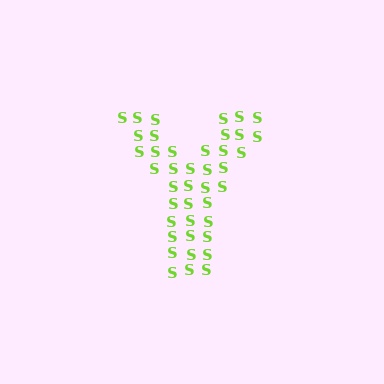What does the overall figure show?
The overall figure shows the letter Y.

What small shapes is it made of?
It is made of small letter S's.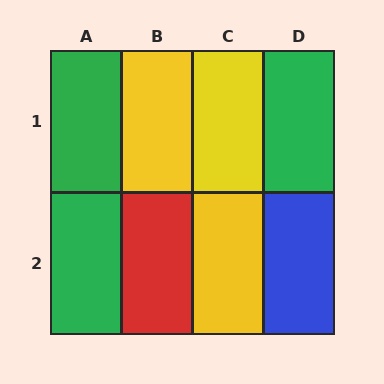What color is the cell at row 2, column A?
Green.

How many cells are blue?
1 cell is blue.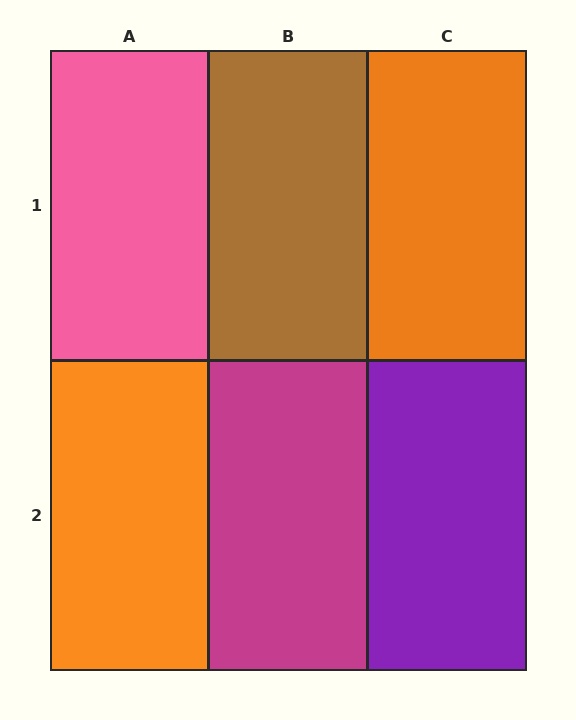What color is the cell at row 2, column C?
Purple.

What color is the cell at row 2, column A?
Orange.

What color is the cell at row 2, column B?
Magenta.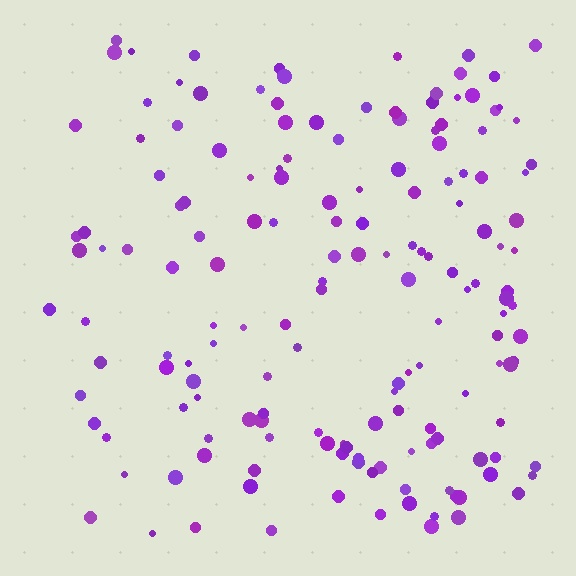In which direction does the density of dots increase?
From left to right, with the right side densest.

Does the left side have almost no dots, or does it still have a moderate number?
Still a moderate number, just noticeably fewer than the right.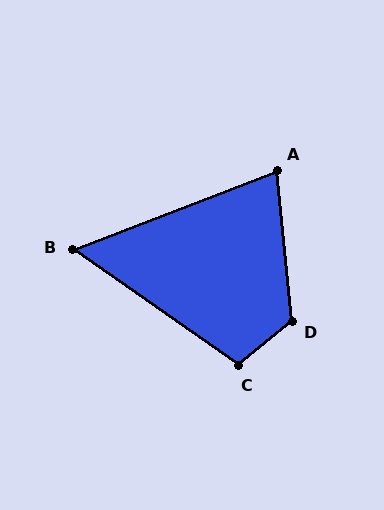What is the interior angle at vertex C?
Approximately 105 degrees (obtuse).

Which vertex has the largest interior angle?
D, at approximately 124 degrees.